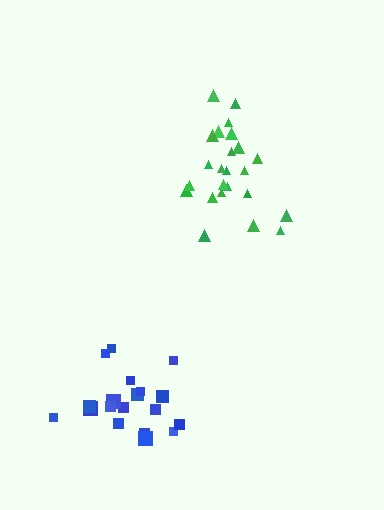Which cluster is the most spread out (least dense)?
Blue.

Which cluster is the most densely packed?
Green.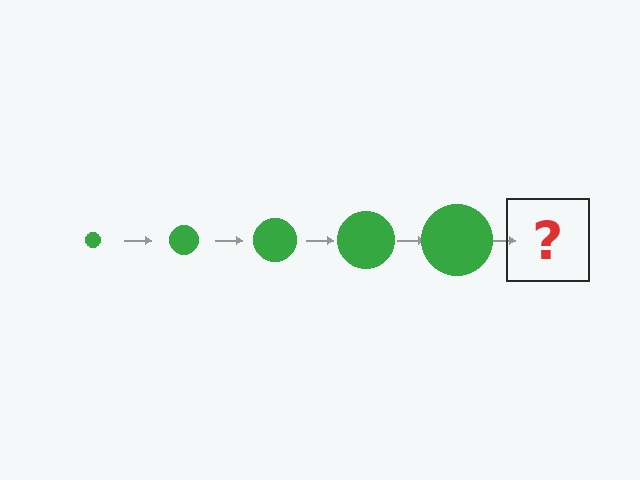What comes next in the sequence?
The next element should be a green circle, larger than the previous one.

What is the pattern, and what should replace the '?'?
The pattern is that the circle gets progressively larger each step. The '?' should be a green circle, larger than the previous one.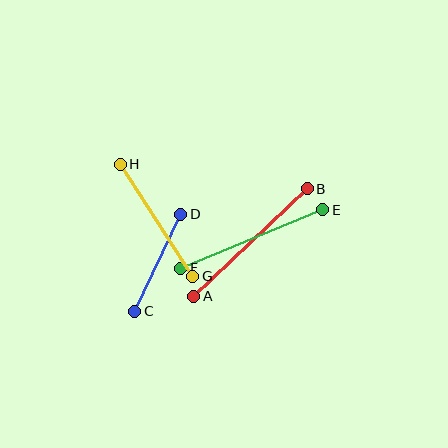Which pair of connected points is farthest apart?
Points A and B are farthest apart.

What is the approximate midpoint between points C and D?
The midpoint is at approximately (158, 263) pixels.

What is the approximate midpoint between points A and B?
The midpoint is at approximately (251, 242) pixels.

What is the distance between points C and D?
The distance is approximately 107 pixels.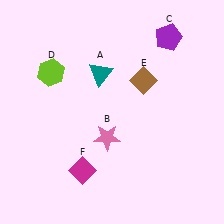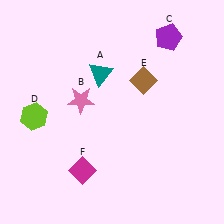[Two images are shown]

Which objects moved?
The objects that moved are: the pink star (B), the lime hexagon (D).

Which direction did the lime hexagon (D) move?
The lime hexagon (D) moved down.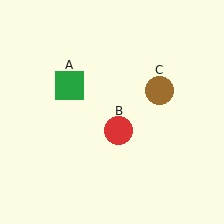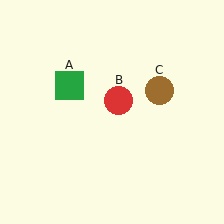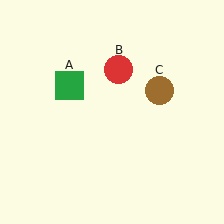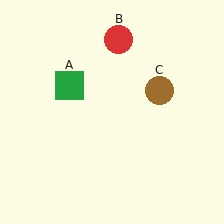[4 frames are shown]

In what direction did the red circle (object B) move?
The red circle (object B) moved up.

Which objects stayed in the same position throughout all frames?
Green square (object A) and brown circle (object C) remained stationary.